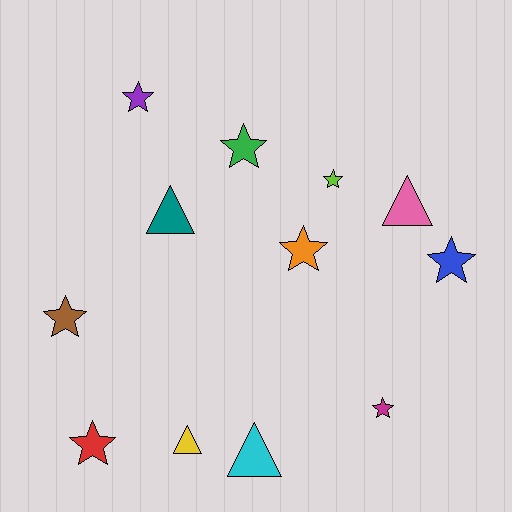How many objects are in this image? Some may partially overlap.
There are 12 objects.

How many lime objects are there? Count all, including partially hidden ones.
There is 1 lime object.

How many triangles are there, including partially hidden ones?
There are 4 triangles.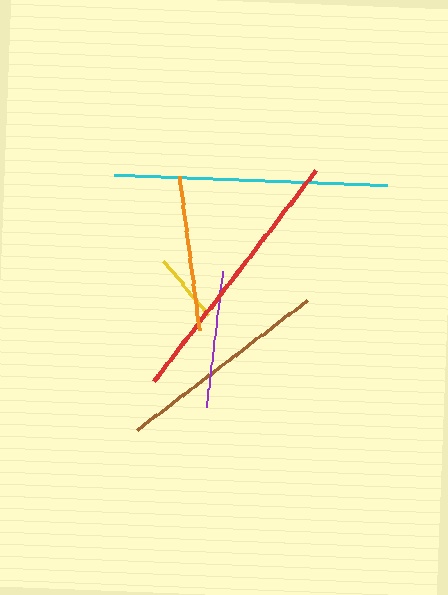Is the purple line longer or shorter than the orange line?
The orange line is longer than the purple line.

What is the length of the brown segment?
The brown segment is approximately 214 pixels long.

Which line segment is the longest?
The cyan line is the longest at approximately 274 pixels.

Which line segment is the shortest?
The yellow line is the shortest at approximately 71 pixels.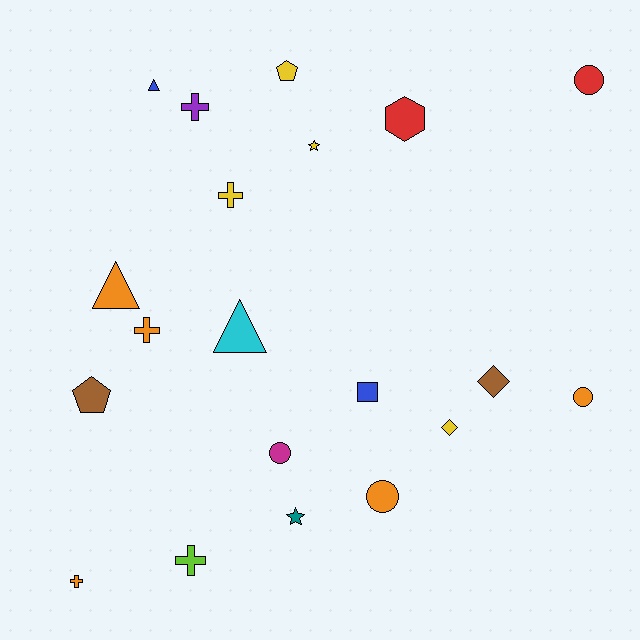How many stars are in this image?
There are 2 stars.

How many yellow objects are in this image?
There are 4 yellow objects.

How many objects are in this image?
There are 20 objects.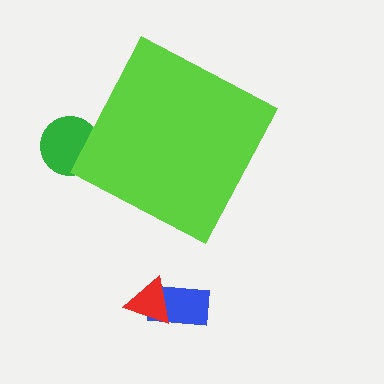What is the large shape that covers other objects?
A lime diamond.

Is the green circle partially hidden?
Yes, the green circle is partially hidden behind the lime diamond.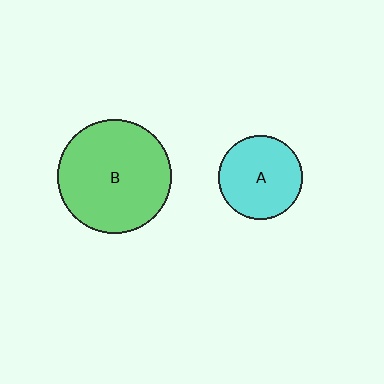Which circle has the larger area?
Circle B (green).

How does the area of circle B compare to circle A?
Approximately 1.9 times.